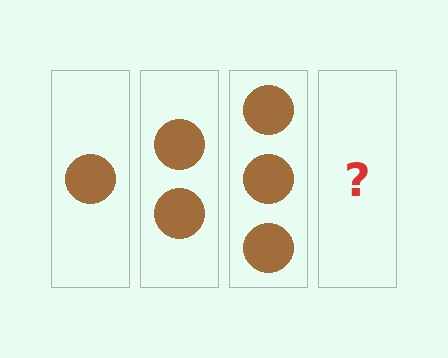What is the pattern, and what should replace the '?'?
The pattern is that each step adds one more circle. The '?' should be 4 circles.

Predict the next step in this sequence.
The next step is 4 circles.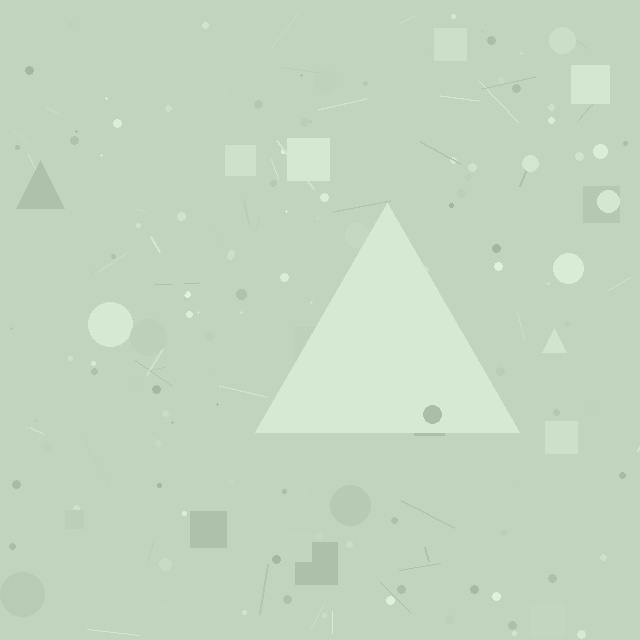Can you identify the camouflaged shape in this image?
The camouflaged shape is a triangle.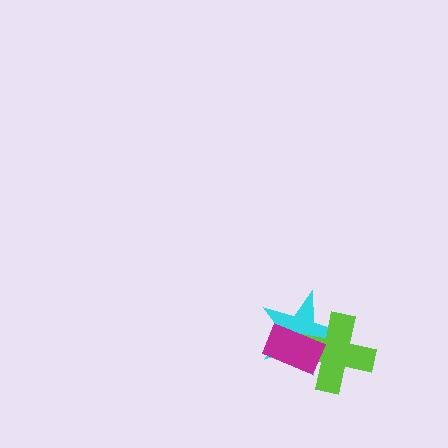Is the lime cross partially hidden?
Yes, it is partially covered by another shape.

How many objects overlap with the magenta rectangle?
2 objects overlap with the magenta rectangle.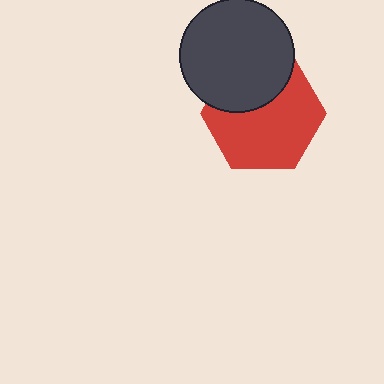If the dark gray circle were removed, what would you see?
You would see the complete red hexagon.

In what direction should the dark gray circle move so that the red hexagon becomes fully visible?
The dark gray circle should move up. That is the shortest direction to clear the overlap and leave the red hexagon fully visible.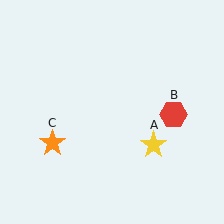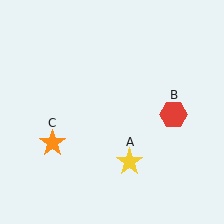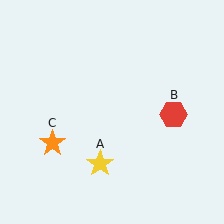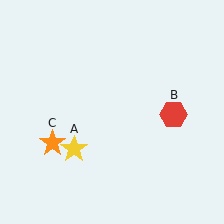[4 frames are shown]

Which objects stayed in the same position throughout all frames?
Red hexagon (object B) and orange star (object C) remained stationary.